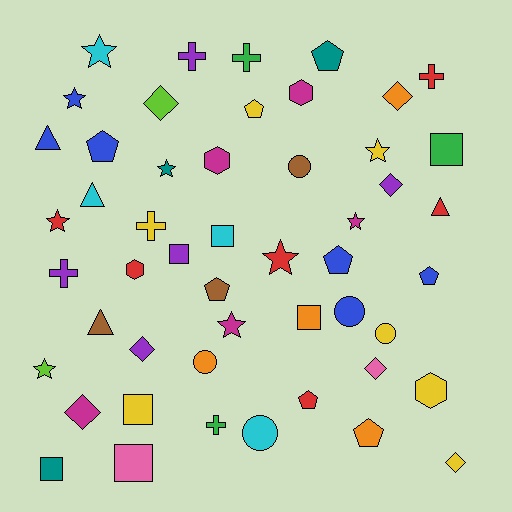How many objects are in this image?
There are 50 objects.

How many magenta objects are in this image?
There are 5 magenta objects.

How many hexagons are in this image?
There are 4 hexagons.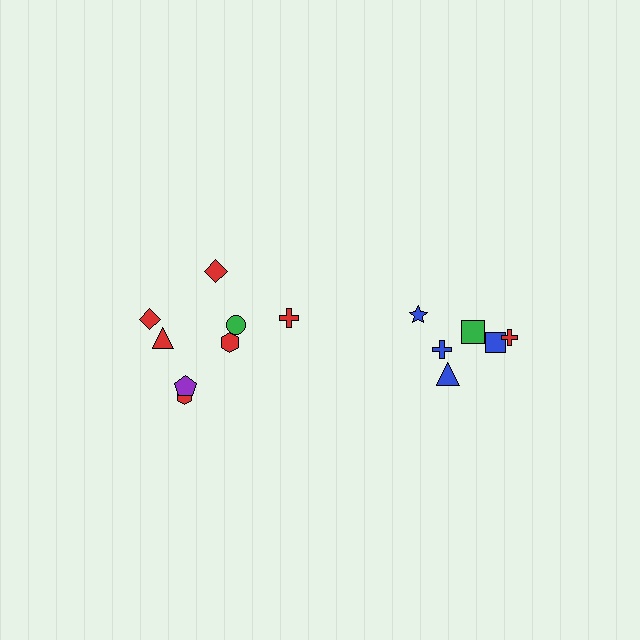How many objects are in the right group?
There are 6 objects.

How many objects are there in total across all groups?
There are 14 objects.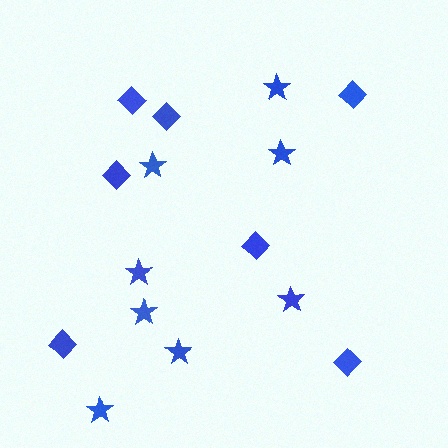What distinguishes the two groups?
There are 2 groups: one group of diamonds (7) and one group of stars (8).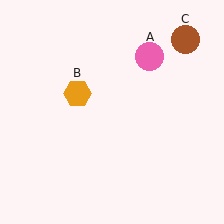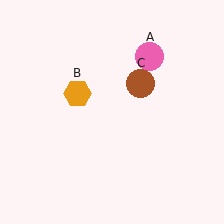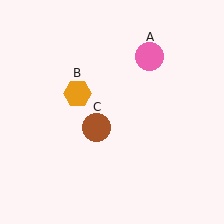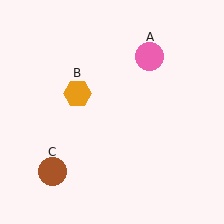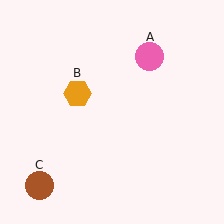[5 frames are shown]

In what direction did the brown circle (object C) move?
The brown circle (object C) moved down and to the left.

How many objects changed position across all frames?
1 object changed position: brown circle (object C).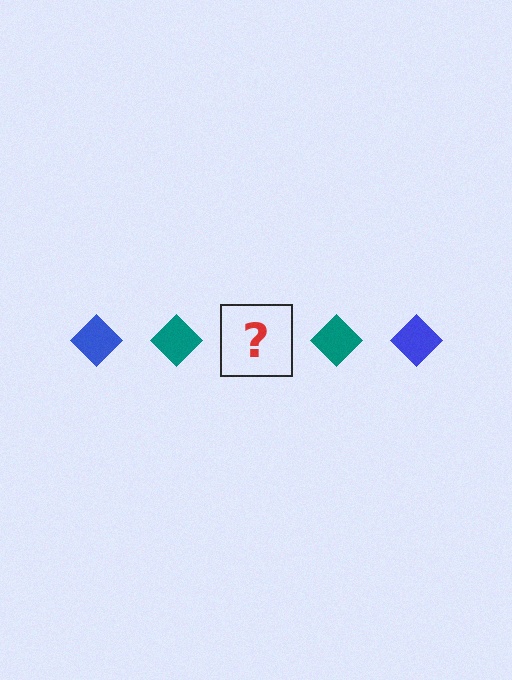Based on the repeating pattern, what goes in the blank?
The blank should be a blue diamond.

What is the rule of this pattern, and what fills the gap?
The rule is that the pattern cycles through blue, teal diamonds. The gap should be filled with a blue diamond.